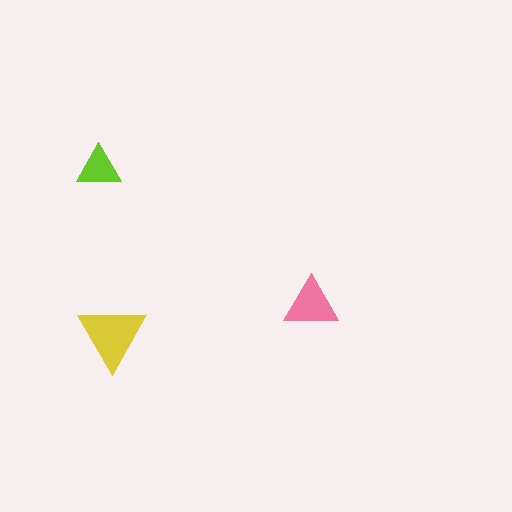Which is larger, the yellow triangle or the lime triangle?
The yellow one.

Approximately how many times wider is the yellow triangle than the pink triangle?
About 1.5 times wider.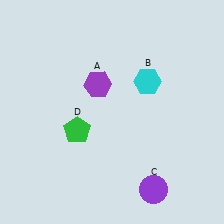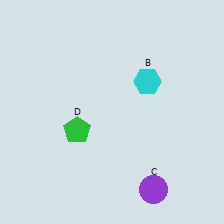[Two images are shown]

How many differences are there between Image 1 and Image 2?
There is 1 difference between the two images.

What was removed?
The purple hexagon (A) was removed in Image 2.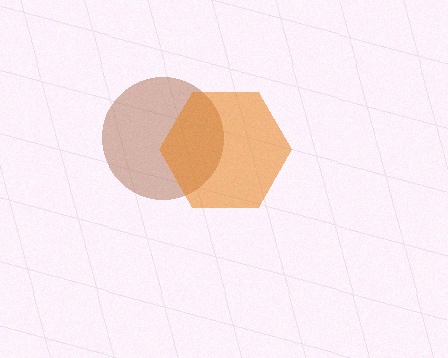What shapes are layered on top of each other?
The layered shapes are: a brown circle, an orange hexagon.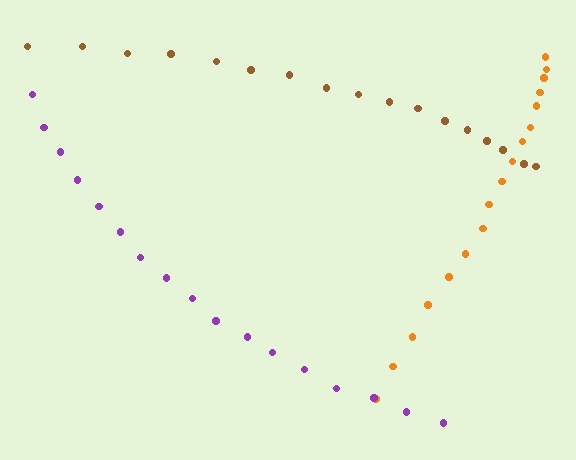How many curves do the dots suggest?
There are 3 distinct paths.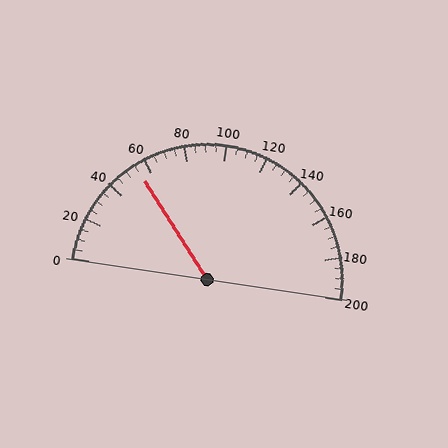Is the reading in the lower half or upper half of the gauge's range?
The reading is in the lower half of the range (0 to 200).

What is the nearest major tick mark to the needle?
The nearest major tick mark is 60.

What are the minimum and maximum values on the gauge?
The gauge ranges from 0 to 200.